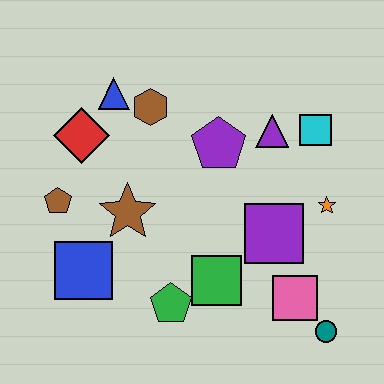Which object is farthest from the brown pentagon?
The teal circle is farthest from the brown pentagon.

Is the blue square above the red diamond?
No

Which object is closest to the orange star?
The purple square is closest to the orange star.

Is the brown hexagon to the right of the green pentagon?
No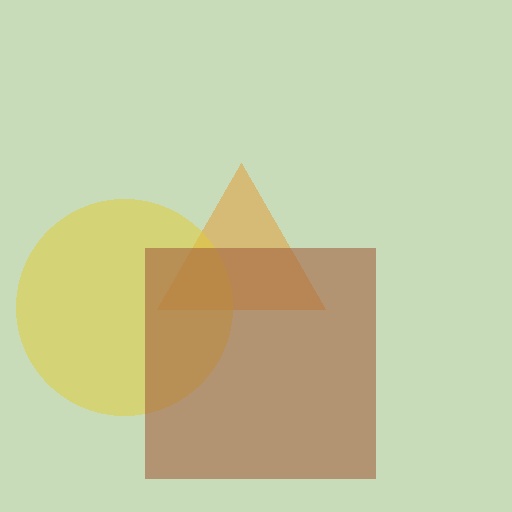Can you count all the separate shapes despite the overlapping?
Yes, there are 3 separate shapes.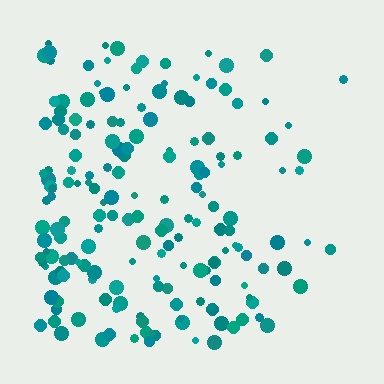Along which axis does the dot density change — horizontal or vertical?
Horizontal.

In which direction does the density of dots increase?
From right to left, with the left side densest.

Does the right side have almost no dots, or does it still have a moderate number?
Still a moderate number, just noticeably fewer than the left.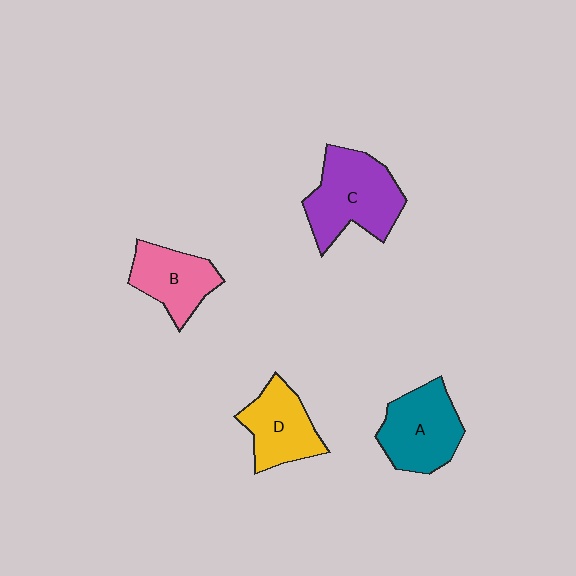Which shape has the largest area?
Shape C (purple).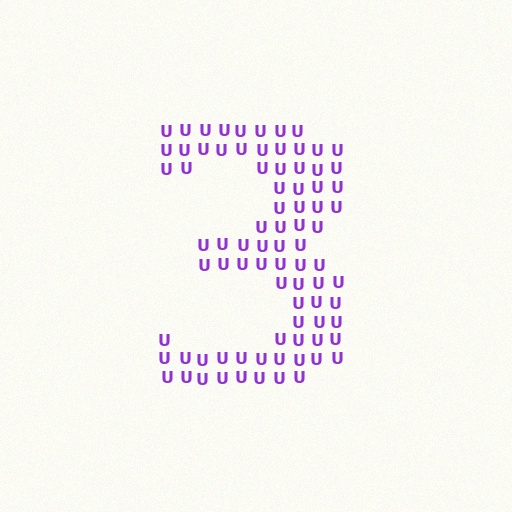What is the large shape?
The large shape is the digit 3.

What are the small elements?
The small elements are letter U's.